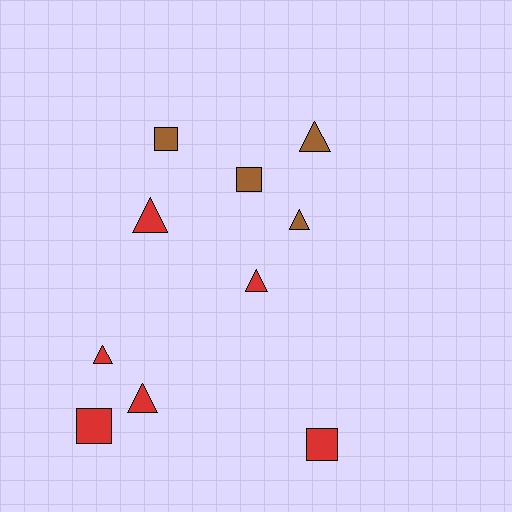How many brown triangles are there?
There are 2 brown triangles.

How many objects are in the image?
There are 10 objects.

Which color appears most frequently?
Red, with 6 objects.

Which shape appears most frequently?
Triangle, with 6 objects.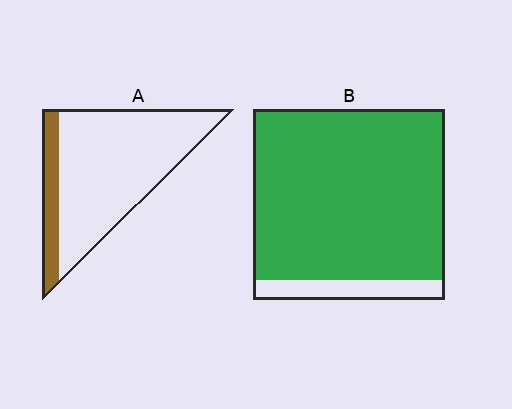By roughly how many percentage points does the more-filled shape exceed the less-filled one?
By roughly 75 percentage points (B over A).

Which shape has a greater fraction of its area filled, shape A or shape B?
Shape B.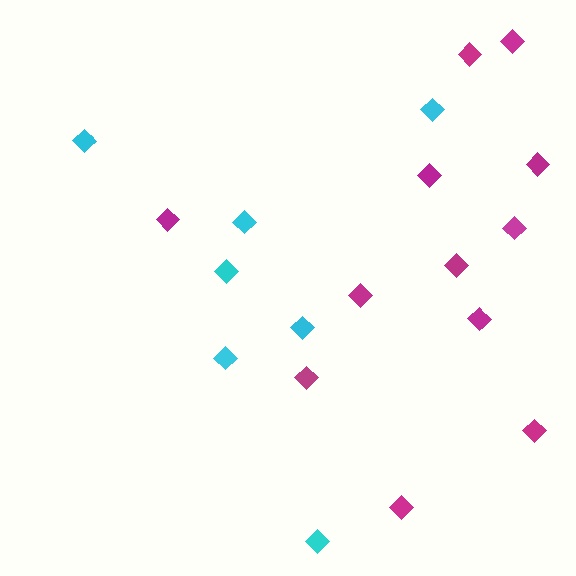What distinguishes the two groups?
There are 2 groups: one group of magenta diamonds (12) and one group of cyan diamonds (7).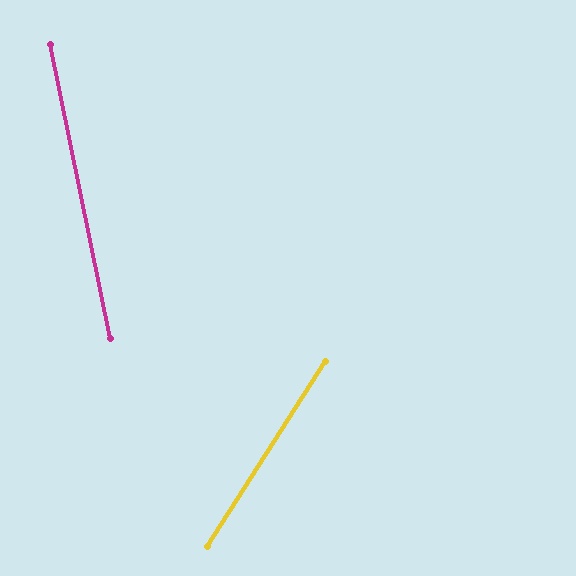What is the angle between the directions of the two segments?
Approximately 44 degrees.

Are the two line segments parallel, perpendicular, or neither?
Neither parallel nor perpendicular — they differ by about 44°.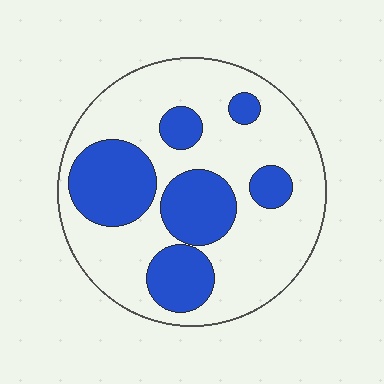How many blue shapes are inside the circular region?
6.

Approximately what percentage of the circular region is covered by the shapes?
Approximately 30%.